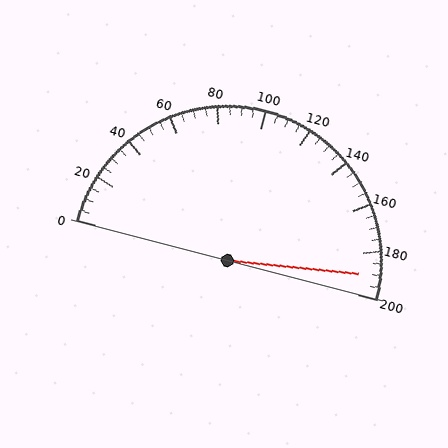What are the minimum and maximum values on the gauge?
The gauge ranges from 0 to 200.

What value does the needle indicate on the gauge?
The needle indicates approximately 190.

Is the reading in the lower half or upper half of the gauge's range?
The reading is in the upper half of the range (0 to 200).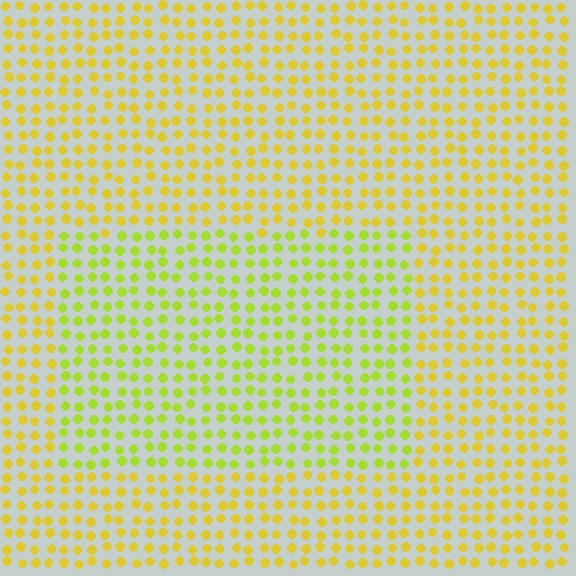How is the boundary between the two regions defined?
The boundary is defined purely by a slight shift in hue (about 27 degrees). Spacing, size, and orientation are identical on both sides.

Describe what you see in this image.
The image is filled with small yellow elements in a uniform arrangement. A rectangle-shaped region is visible where the elements are tinted to a slightly different hue, forming a subtle color boundary.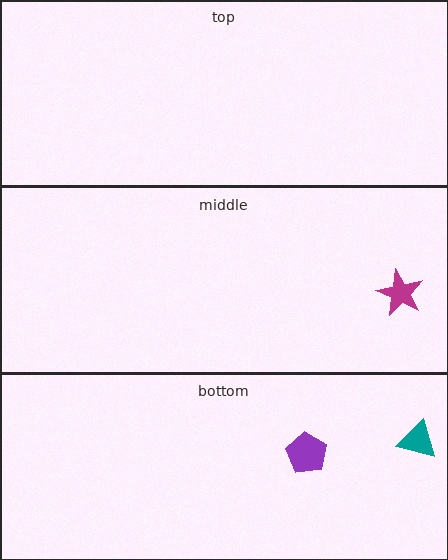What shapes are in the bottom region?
The purple pentagon, the teal triangle.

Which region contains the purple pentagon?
The bottom region.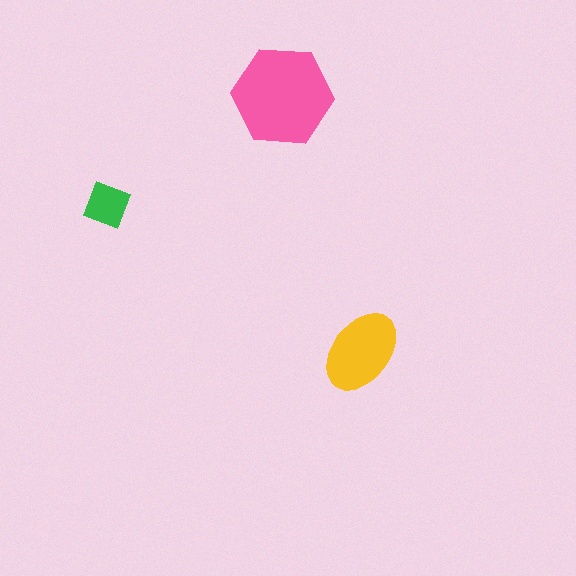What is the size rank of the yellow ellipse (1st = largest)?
2nd.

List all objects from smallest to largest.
The green diamond, the yellow ellipse, the pink hexagon.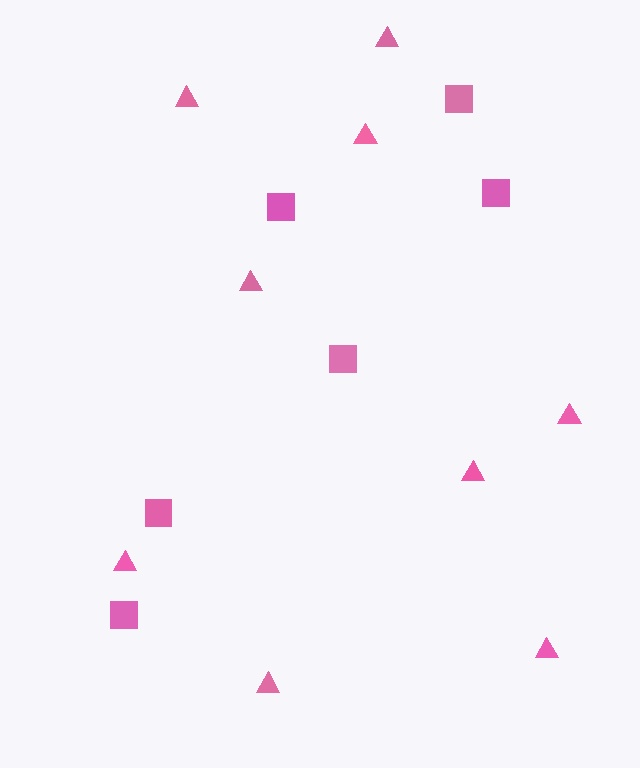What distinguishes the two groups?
There are 2 groups: one group of triangles (9) and one group of squares (6).